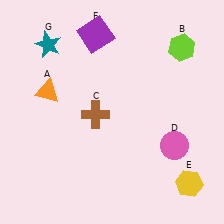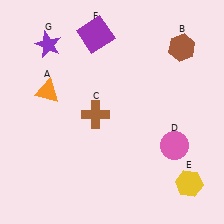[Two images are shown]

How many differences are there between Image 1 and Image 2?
There are 2 differences between the two images.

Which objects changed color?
B changed from lime to brown. G changed from teal to purple.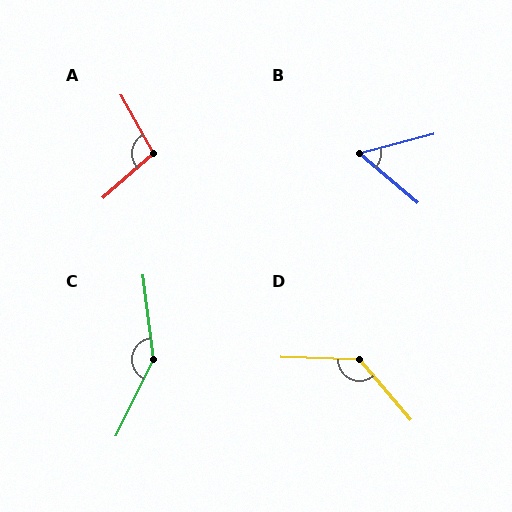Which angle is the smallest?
B, at approximately 55 degrees.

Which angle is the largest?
C, at approximately 146 degrees.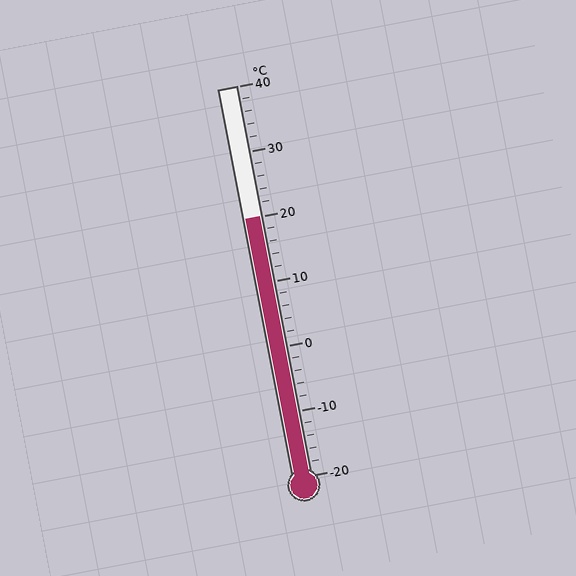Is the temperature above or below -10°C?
The temperature is above -10°C.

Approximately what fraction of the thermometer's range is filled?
The thermometer is filled to approximately 65% of its range.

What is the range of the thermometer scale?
The thermometer scale ranges from -20°C to 40°C.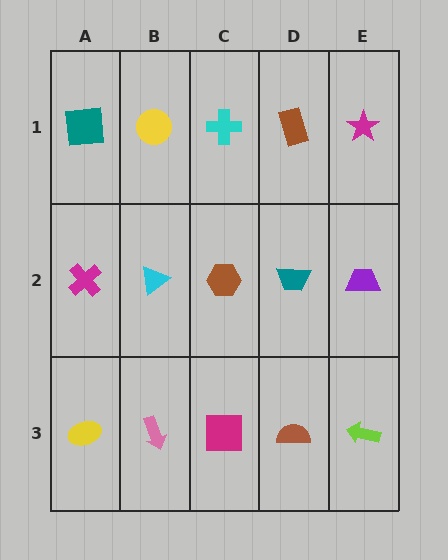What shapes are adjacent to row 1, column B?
A cyan triangle (row 2, column B), a teal square (row 1, column A), a cyan cross (row 1, column C).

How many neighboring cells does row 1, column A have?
2.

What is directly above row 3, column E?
A purple trapezoid.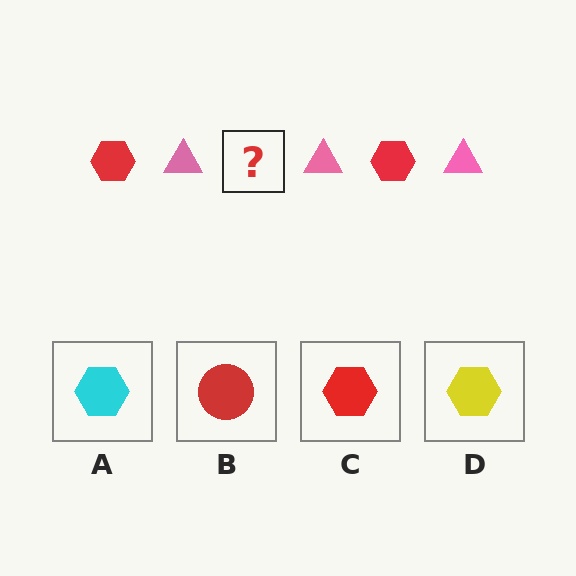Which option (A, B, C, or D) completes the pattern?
C.